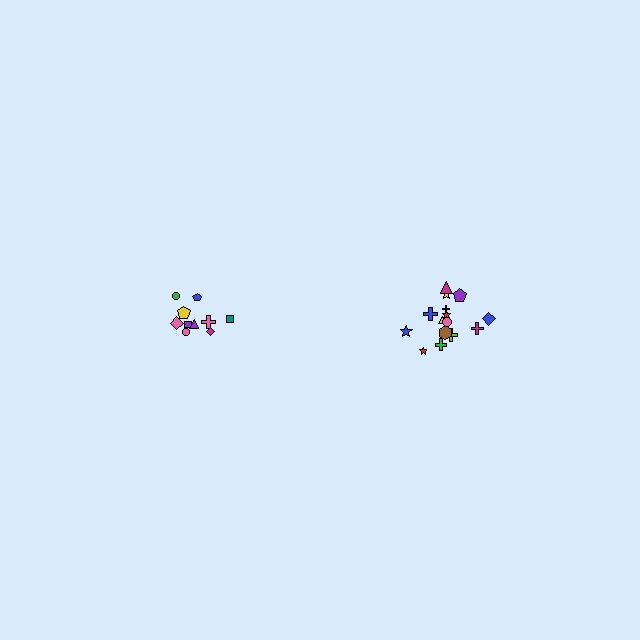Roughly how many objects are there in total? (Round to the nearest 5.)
Roughly 25 objects in total.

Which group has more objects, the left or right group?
The right group.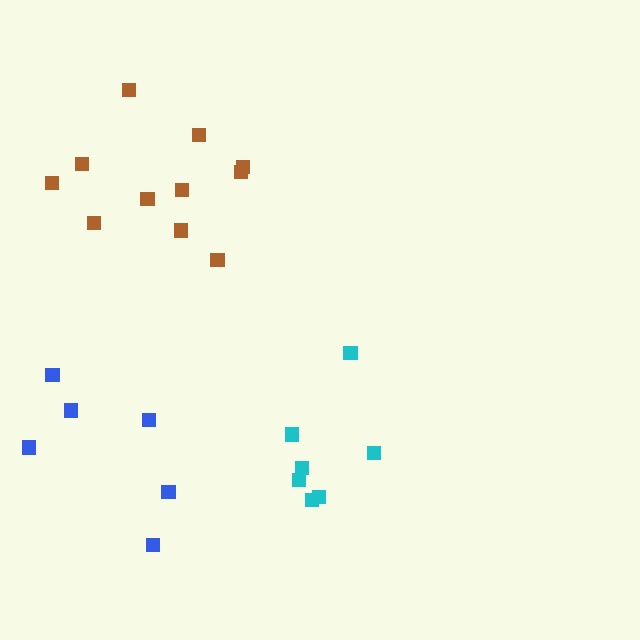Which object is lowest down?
The cyan cluster is bottommost.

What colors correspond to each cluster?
The clusters are colored: cyan, brown, blue.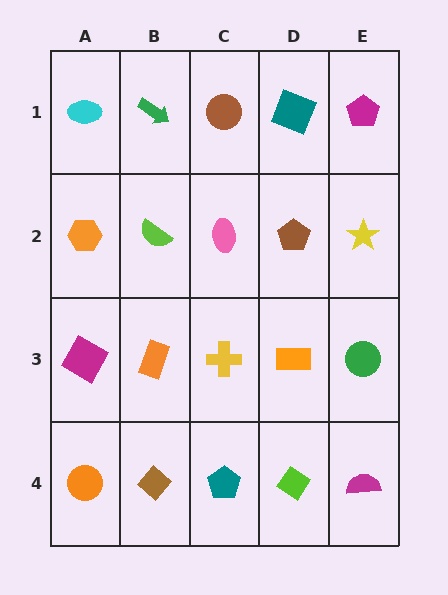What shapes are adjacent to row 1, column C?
A pink ellipse (row 2, column C), a green arrow (row 1, column B), a teal square (row 1, column D).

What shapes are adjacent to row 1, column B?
A lime semicircle (row 2, column B), a cyan ellipse (row 1, column A), a brown circle (row 1, column C).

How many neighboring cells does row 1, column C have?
3.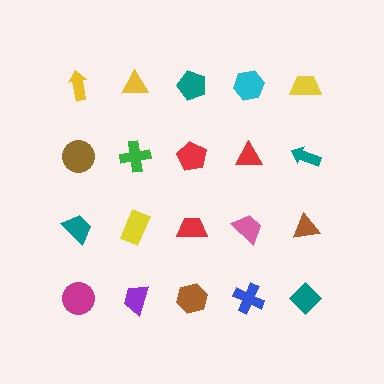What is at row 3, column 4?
A pink trapezoid.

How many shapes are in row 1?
5 shapes.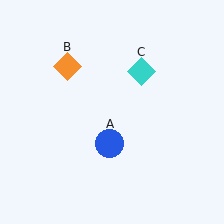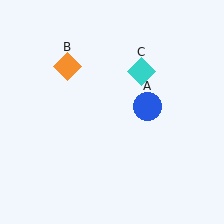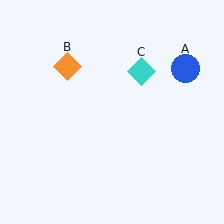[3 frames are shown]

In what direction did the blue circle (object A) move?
The blue circle (object A) moved up and to the right.